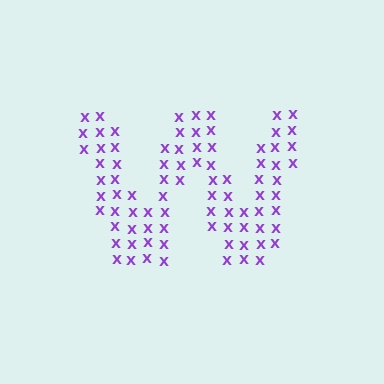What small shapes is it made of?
It is made of small letter X's.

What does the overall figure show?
The overall figure shows the letter W.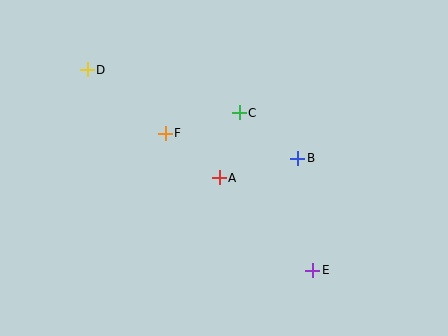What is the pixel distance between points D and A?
The distance between D and A is 171 pixels.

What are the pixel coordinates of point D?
Point D is at (87, 70).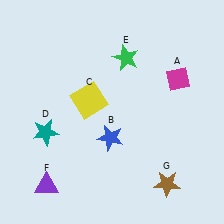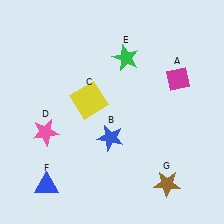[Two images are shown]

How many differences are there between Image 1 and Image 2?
There are 2 differences between the two images.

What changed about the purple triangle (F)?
In Image 1, F is purple. In Image 2, it changed to blue.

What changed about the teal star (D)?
In Image 1, D is teal. In Image 2, it changed to pink.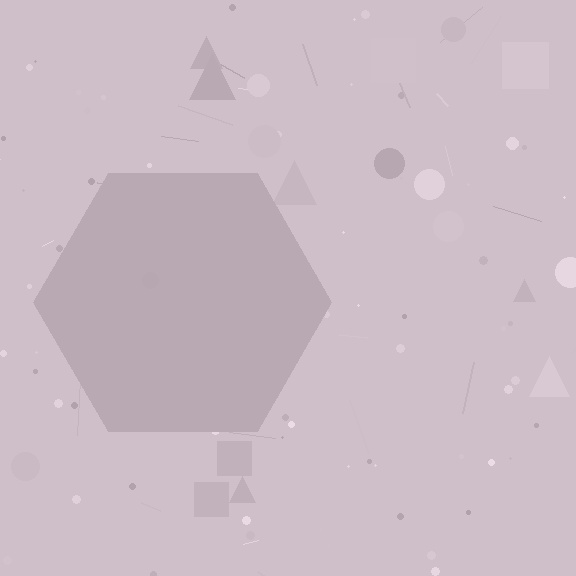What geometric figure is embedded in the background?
A hexagon is embedded in the background.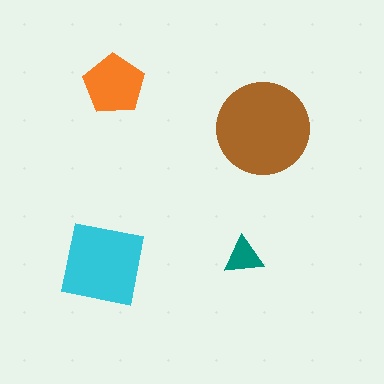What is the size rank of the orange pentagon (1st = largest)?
3rd.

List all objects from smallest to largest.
The teal triangle, the orange pentagon, the cyan square, the brown circle.